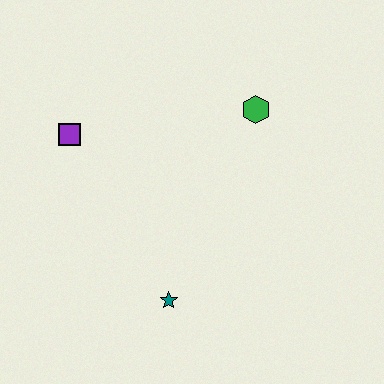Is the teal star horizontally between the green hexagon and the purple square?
Yes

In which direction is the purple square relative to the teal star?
The purple square is above the teal star.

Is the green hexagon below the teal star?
No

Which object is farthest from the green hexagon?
The teal star is farthest from the green hexagon.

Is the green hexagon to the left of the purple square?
No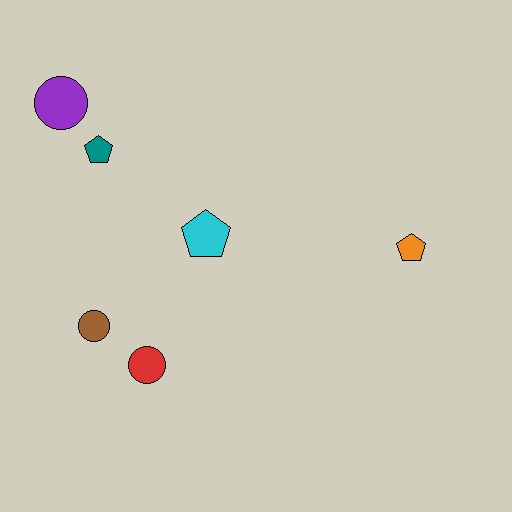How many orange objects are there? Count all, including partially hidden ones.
There is 1 orange object.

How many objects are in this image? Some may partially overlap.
There are 6 objects.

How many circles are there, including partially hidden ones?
There are 3 circles.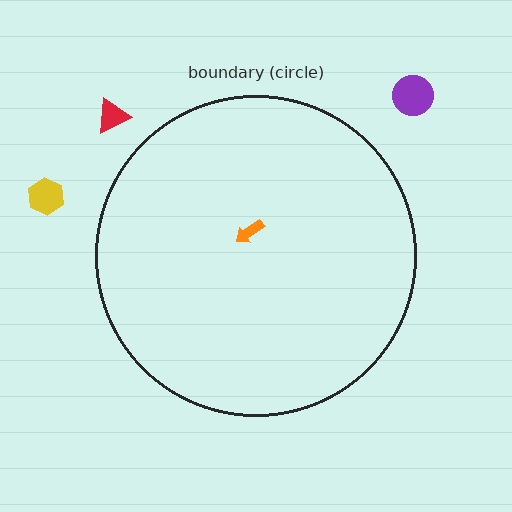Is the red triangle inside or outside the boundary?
Outside.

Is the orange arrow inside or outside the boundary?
Inside.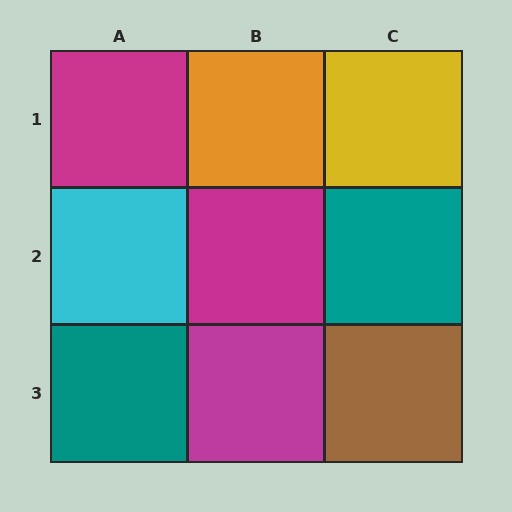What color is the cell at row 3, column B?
Magenta.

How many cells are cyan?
1 cell is cyan.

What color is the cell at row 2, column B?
Magenta.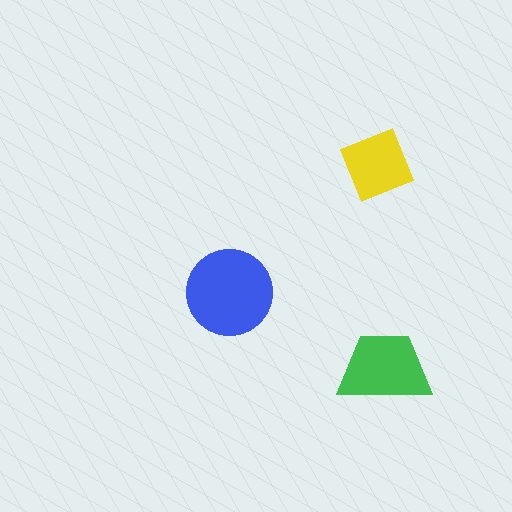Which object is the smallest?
The yellow square.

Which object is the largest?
The blue circle.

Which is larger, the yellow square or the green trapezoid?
The green trapezoid.